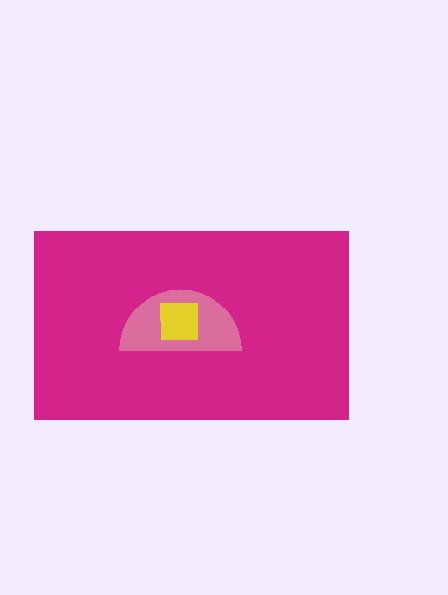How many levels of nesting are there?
3.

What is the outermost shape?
The magenta rectangle.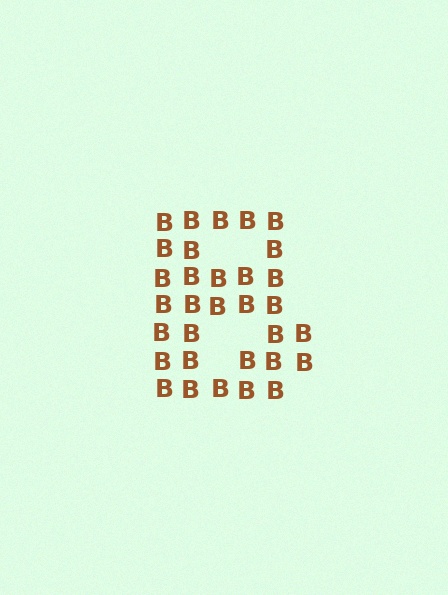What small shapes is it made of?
It is made of small letter B's.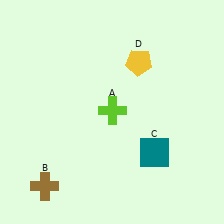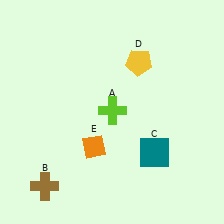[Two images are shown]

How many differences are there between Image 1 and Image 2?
There is 1 difference between the two images.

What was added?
An orange diamond (E) was added in Image 2.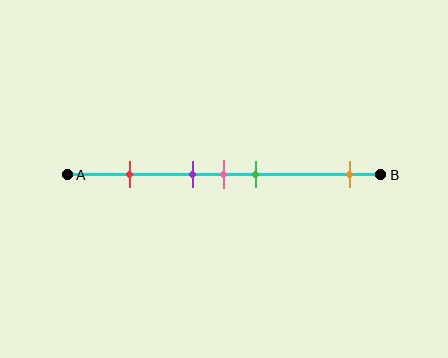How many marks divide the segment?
There are 5 marks dividing the segment.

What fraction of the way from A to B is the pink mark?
The pink mark is approximately 50% (0.5) of the way from A to B.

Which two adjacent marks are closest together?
The purple and pink marks are the closest adjacent pair.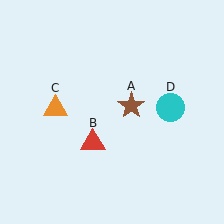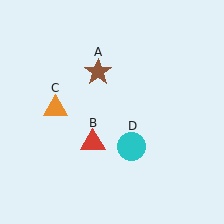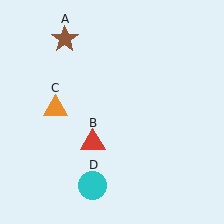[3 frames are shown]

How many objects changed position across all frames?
2 objects changed position: brown star (object A), cyan circle (object D).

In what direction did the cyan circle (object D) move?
The cyan circle (object D) moved down and to the left.